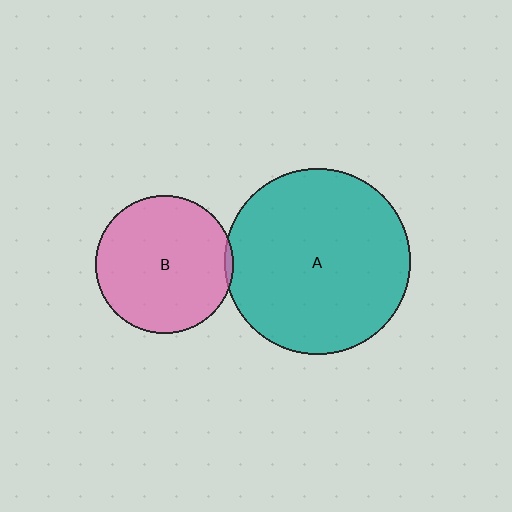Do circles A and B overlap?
Yes.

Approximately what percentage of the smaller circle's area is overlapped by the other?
Approximately 5%.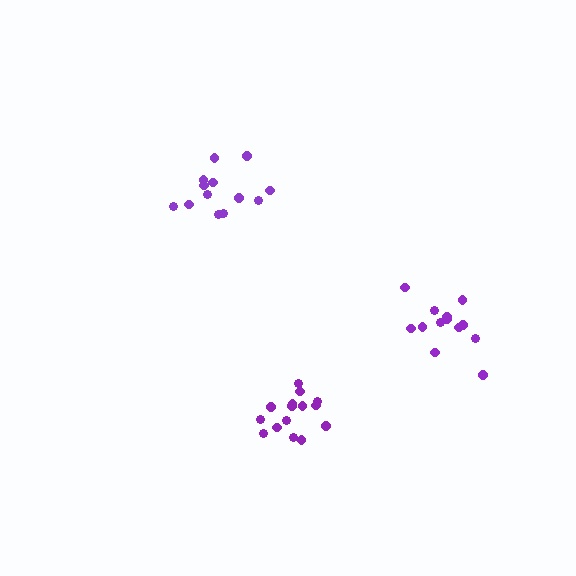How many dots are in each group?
Group 1: 15 dots, Group 2: 13 dots, Group 3: 13 dots (41 total).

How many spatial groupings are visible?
There are 3 spatial groupings.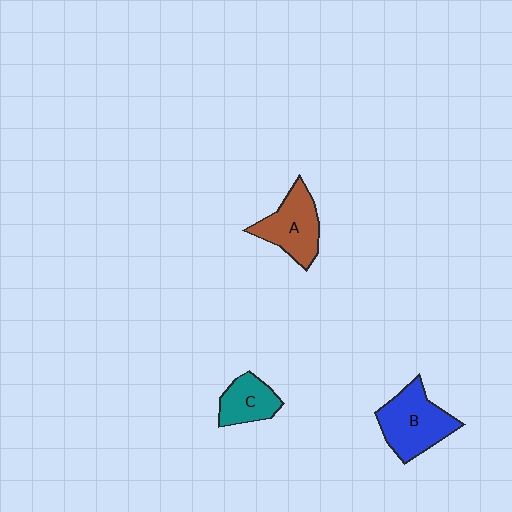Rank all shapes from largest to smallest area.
From largest to smallest: B (blue), A (brown), C (teal).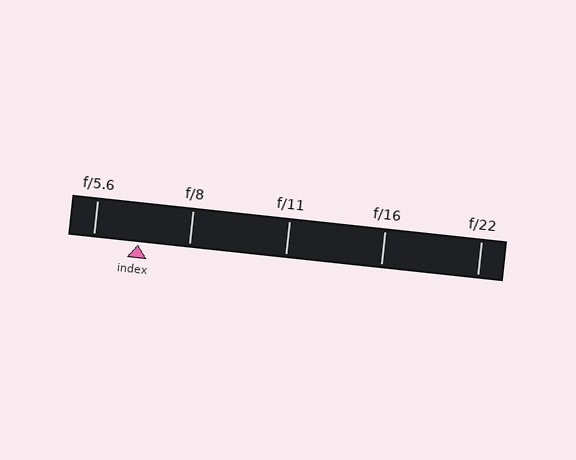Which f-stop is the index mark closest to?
The index mark is closest to f/5.6.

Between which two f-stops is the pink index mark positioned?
The index mark is between f/5.6 and f/8.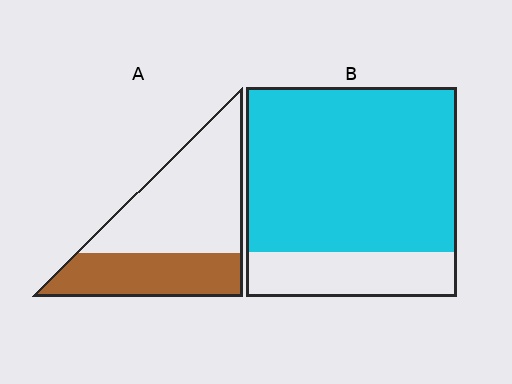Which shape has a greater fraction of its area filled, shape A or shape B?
Shape B.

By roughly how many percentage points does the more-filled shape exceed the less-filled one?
By roughly 40 percentage points (B over A).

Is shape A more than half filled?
No.